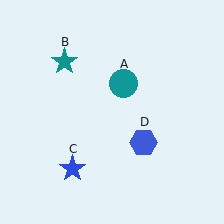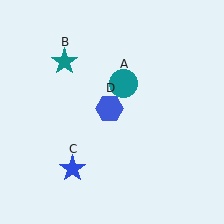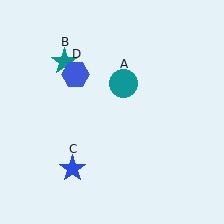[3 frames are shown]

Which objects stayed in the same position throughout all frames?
Teal circle (object A) and teal star (object B) and blue star (object C) remained stationary.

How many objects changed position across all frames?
1 object changed position: blue hexagon (object D).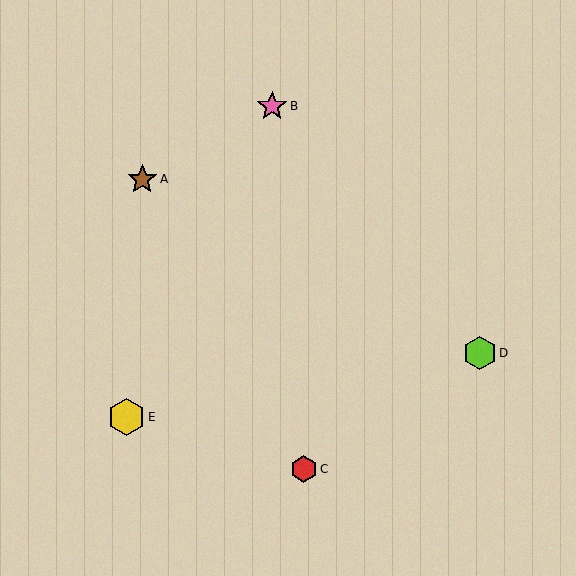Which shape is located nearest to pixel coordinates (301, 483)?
The red hexagon (labeled C) at (304, 469) is nearest to that location.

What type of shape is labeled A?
Shape A is a brown star.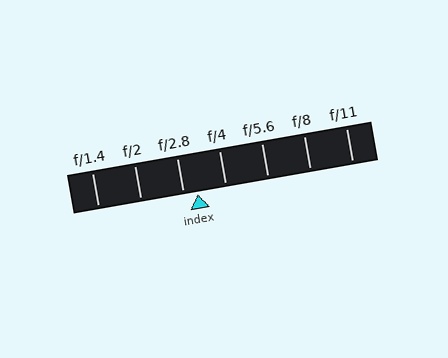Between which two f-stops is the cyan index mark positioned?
The index mark is between f/2.8 and f/4.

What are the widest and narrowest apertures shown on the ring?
The widest aperture shown is f/1.4 and the narrowest is f/11.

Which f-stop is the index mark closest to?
The index mark is closest to f/2.8.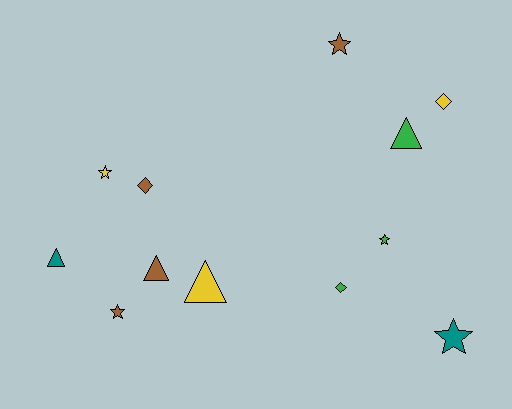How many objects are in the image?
There are 12 objects.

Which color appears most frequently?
Brown, with 4 objects.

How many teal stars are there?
There is 1 teal star.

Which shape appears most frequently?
Star, with 5 objects.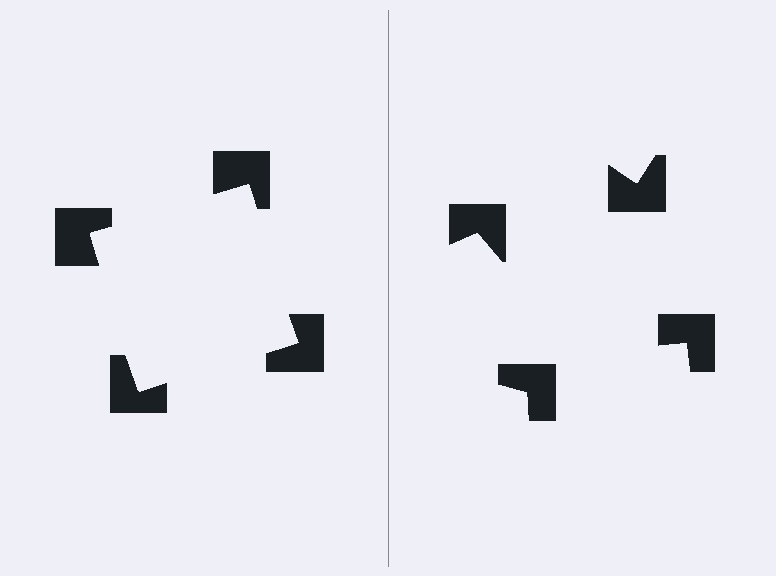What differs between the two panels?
The notched squares are positioned identically on both sides; only the wedge orientations differ. On the left they align to a square; on the right they are misaligned.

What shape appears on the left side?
An illusory square.